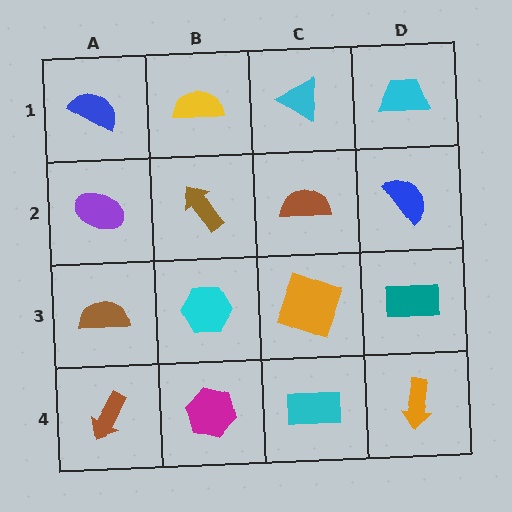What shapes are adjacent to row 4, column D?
A teal rectangle (row 3, column D), a cyan rectangle (row 4, column C).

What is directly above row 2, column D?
A cyan trapezoid.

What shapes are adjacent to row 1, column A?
A purple ellipse (row 2, column A), a yellow semicircle (row 1, column B).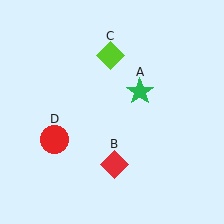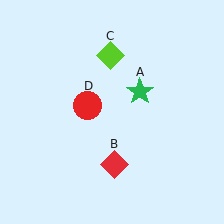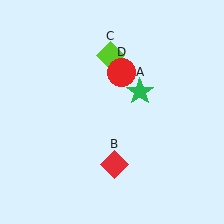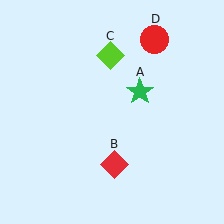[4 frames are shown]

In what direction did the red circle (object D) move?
The red circle (object D) moved up and to the right.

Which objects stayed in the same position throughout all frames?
Green star (object A) and red diamond (object B) and lime diamond (object C) remained stationary.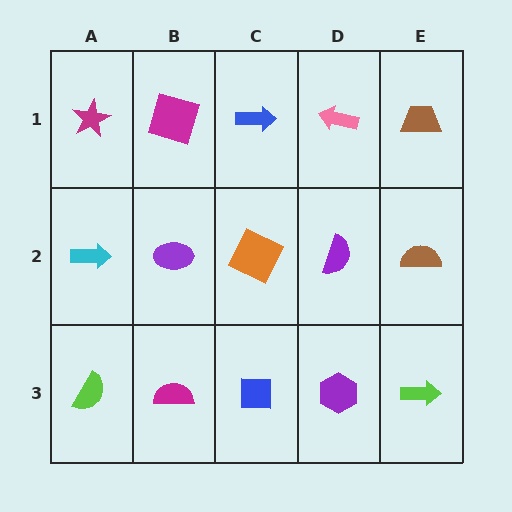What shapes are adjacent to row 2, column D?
A pink arrow (row 1, column D), a purple hexagon (row 3, column D), an orange square (row 2, column C), a brown semicircle (row 2, column E).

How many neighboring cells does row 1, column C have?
3.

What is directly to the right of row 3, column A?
A magenta semicircle.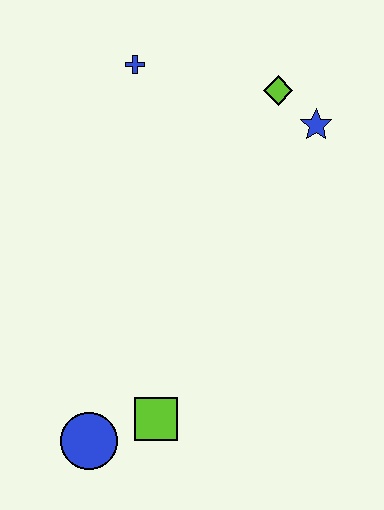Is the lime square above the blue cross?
No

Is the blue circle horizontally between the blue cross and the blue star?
No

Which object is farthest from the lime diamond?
The blue circle is farthest from the lime diamond.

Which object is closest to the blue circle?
The lime square is closest to the blue circle.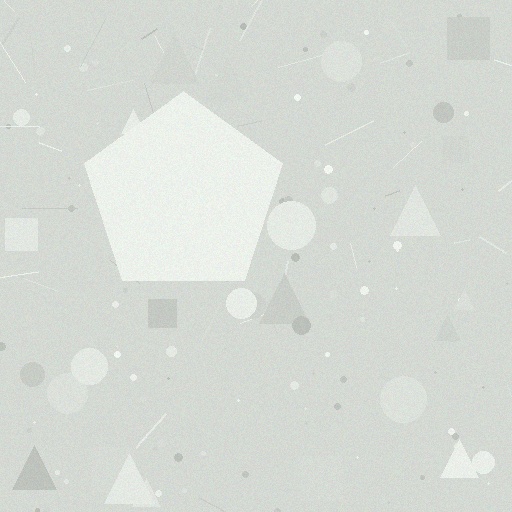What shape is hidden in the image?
A pentagon is hidden in the image.